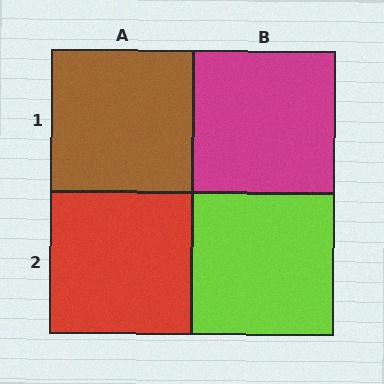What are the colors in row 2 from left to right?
Red, lime.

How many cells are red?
1 cell is red.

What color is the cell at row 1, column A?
Brown.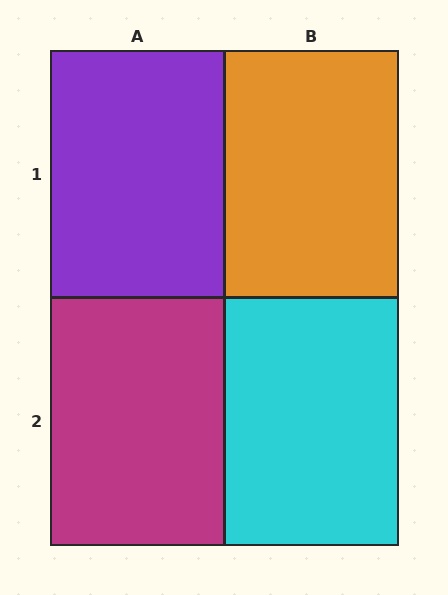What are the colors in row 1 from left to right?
Purple, orange.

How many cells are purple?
1 cell is purple.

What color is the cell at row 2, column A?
Magenta.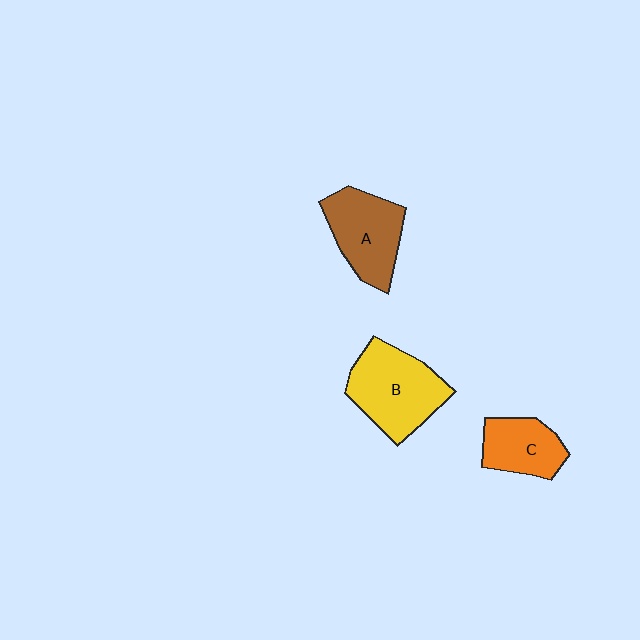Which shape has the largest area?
Shape B (yellow).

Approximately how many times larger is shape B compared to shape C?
Approximately 1.6 times.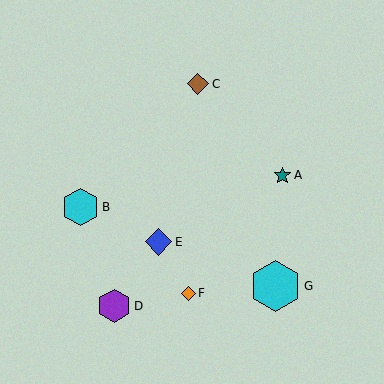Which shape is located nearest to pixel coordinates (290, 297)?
The cyan hexagon (labeled G) at (276, 286) is nearest to that location.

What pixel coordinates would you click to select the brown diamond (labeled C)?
Click at (198, 84) to select the brown diamond C.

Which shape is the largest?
The cyan hexagon (labeled G) is the largest.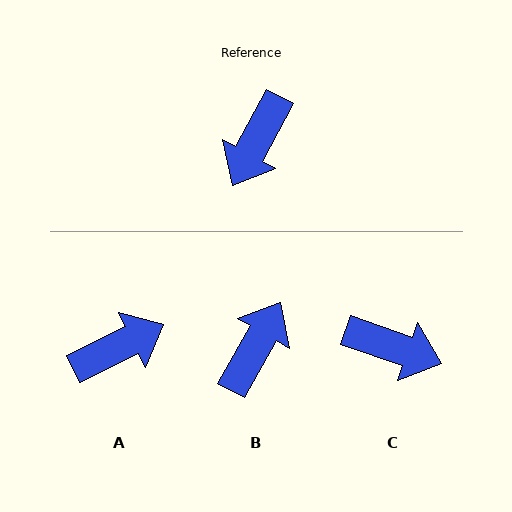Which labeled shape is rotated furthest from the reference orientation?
B, about 179 degrees away.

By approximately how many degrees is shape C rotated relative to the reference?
Approximately 99 degrees counter-clockwise.